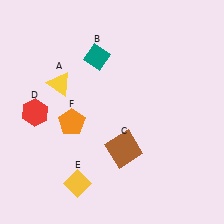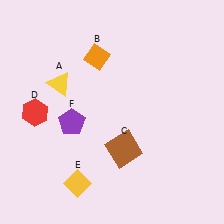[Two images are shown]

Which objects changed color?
B changed from teal to orange. F changed from orange to purple.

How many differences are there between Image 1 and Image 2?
There are 2 differences between the two images.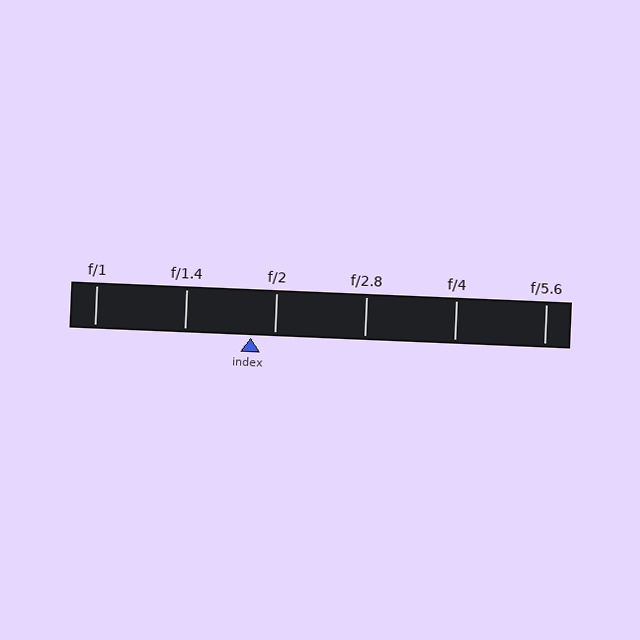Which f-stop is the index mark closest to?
The index mark is closest to f/2.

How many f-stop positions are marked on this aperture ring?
There are 6 f-stop positions marked.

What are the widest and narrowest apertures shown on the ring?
The widest aperture shown is f/1 and the narrowest is f/5.6.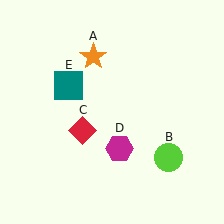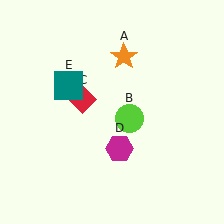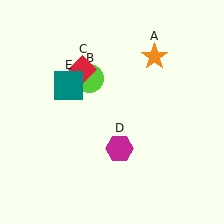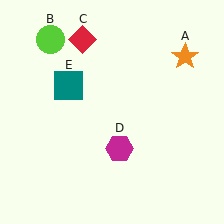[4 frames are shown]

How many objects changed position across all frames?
3 objects changed position: orange star (object A), lime circle (object B), red diamond (object C).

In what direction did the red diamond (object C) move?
The red diamond (object C) moved up.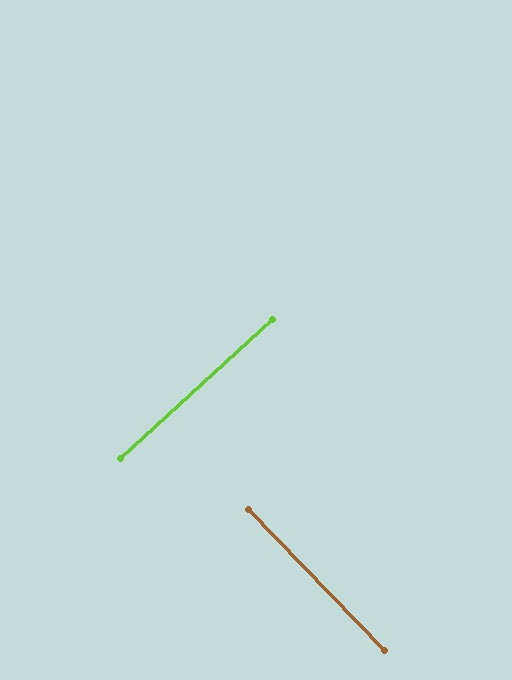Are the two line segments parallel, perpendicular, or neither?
Perpendicular — they meet at approximately 88°.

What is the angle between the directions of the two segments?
Approximately 88 degrees.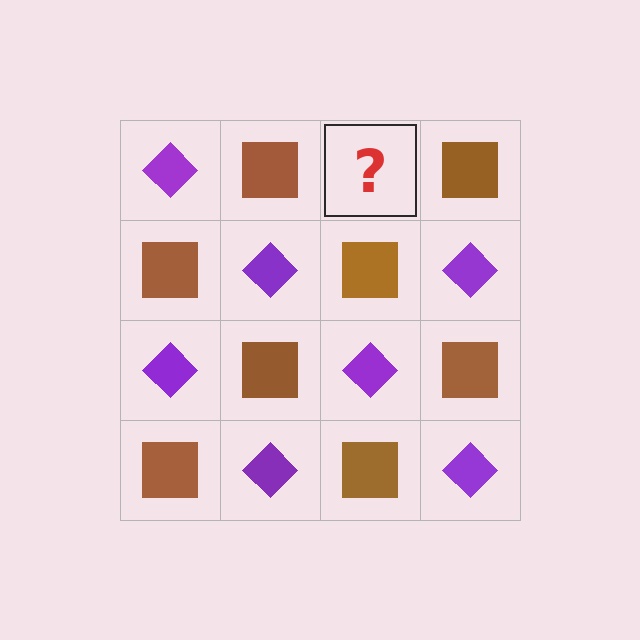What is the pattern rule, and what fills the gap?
The rule is that it alternates purple diamond and brown square in a checkerboard pattern. The gap should be filled with a purple diamond.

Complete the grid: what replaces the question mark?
The question mark should be replaced with a purple diamond.